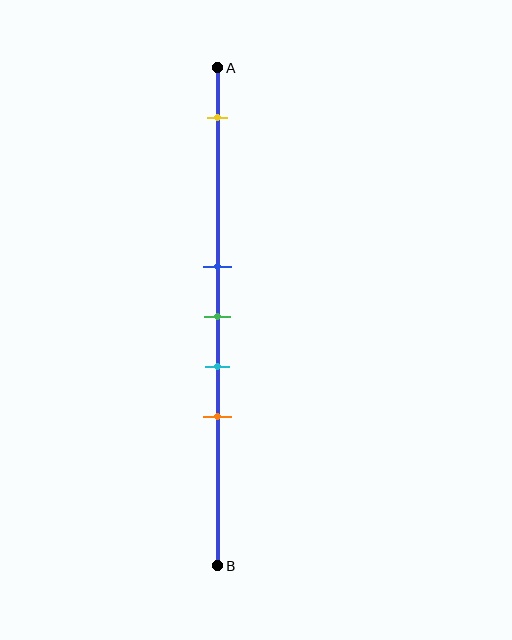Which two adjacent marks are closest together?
The blue and green marks are the closest adjacent pair.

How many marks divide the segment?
There are 5 marks dividing the segment.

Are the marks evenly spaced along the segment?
No, the marks are not evenly spaced.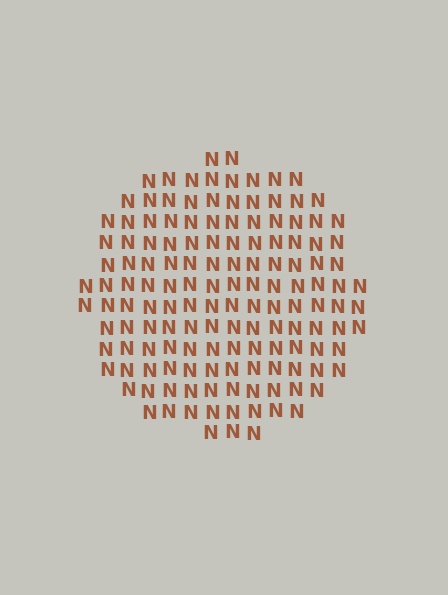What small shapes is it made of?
It is made of small letter N's.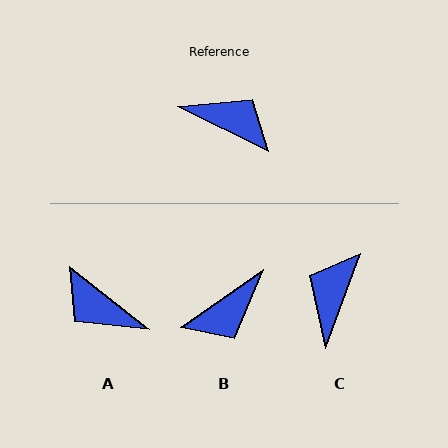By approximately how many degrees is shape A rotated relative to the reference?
Approximately 168 degrees counter-clockwise.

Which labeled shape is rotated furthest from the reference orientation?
A, about 168 degrees away.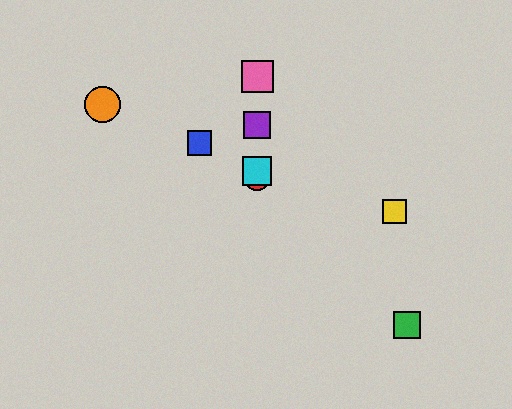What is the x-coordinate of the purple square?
The purple square is at x≈257.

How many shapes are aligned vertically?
4 shapes (the red circle, the purple square, the cyan square, the pink square) are aligned vertically.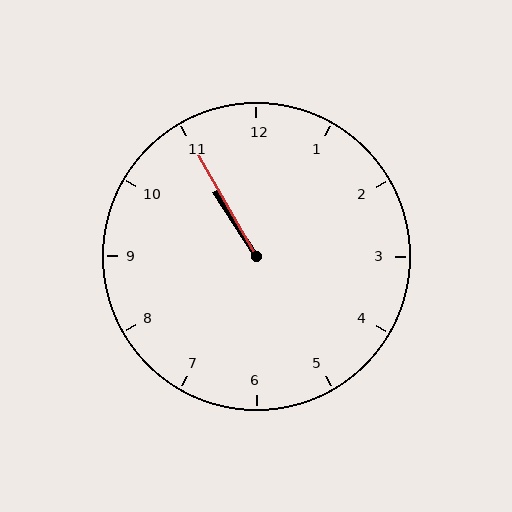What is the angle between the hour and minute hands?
Approximately 2 degrees.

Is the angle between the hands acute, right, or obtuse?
It is acute.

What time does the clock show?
10:55.